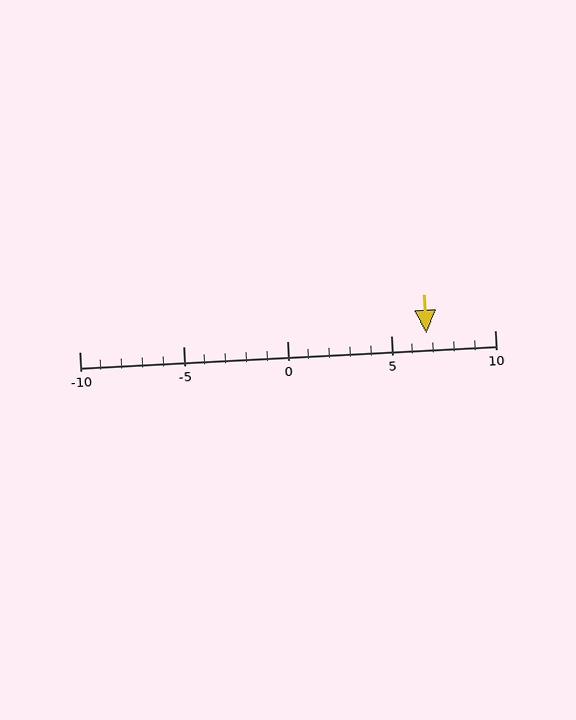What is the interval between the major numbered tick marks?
The major tick marks are spaced 5 units apart.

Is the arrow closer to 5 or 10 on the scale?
The arrow is closer to 5.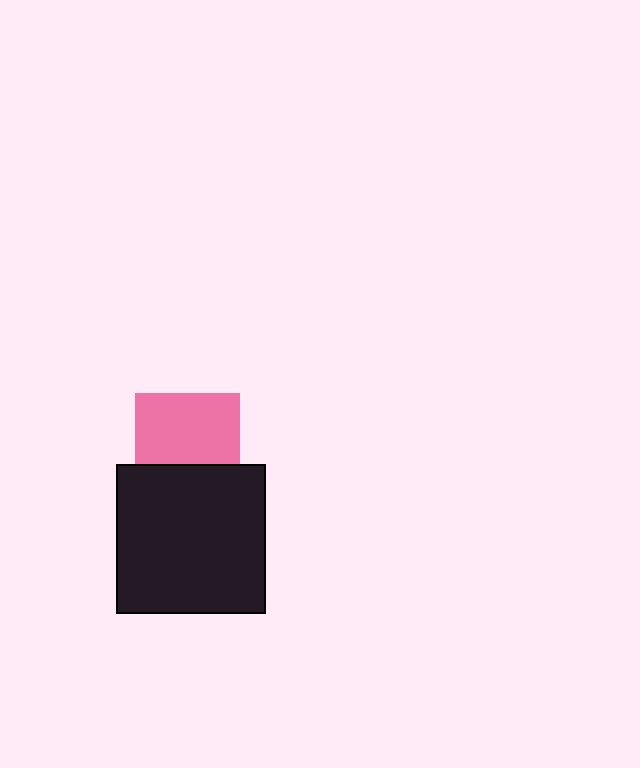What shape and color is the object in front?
The object in front is a black square.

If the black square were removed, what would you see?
You would see the complete pink square.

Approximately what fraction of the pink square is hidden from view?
Roughly 33% of the pink square is hidden behind the black square.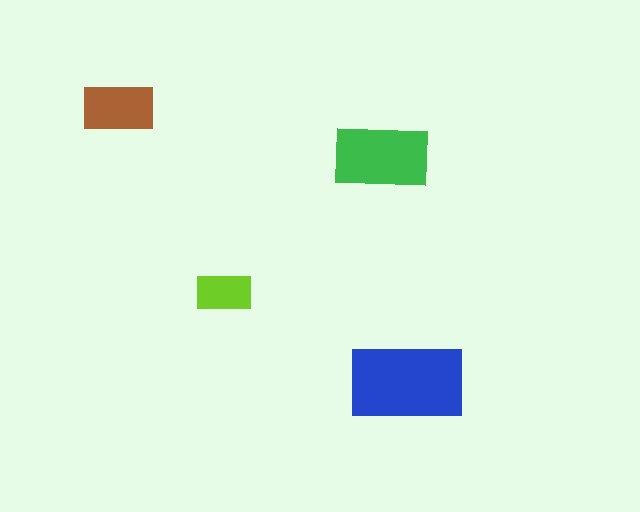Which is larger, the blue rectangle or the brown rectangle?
The blue one.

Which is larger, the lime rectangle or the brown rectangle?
The brown one.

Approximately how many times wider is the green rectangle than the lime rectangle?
About 1.5 times wider.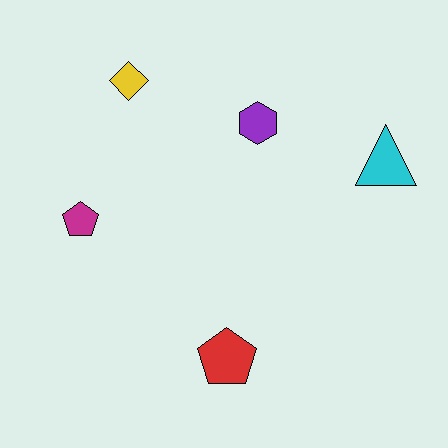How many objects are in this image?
There are 5 objects.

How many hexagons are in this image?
There is 1 hexagon.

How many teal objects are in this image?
There are no teal objects.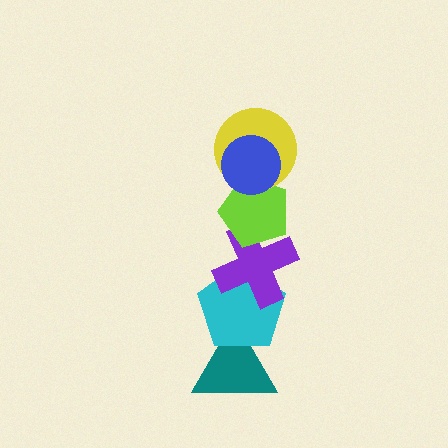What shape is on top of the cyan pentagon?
The purple cross is on top of the cyan pentagon.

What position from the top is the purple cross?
The purple cross is 4th from the top.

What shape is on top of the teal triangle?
The cyan pentagon is on top of the teal triangle.